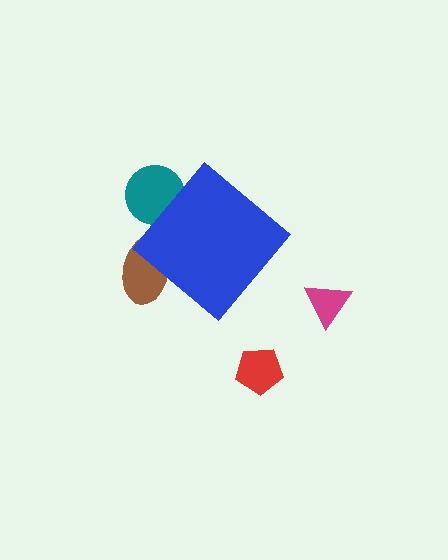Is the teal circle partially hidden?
Yes, the teal circle is partially hidden behind the blue diamond.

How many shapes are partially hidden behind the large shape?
2 shapes are partially hidden.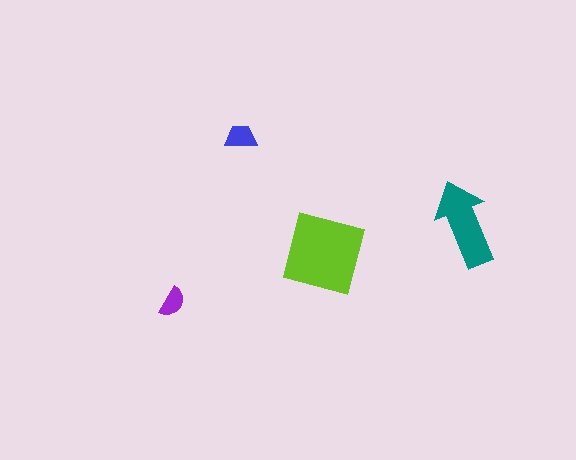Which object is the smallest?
The purple semicircle.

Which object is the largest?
The lime square.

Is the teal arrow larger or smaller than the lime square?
Smaller.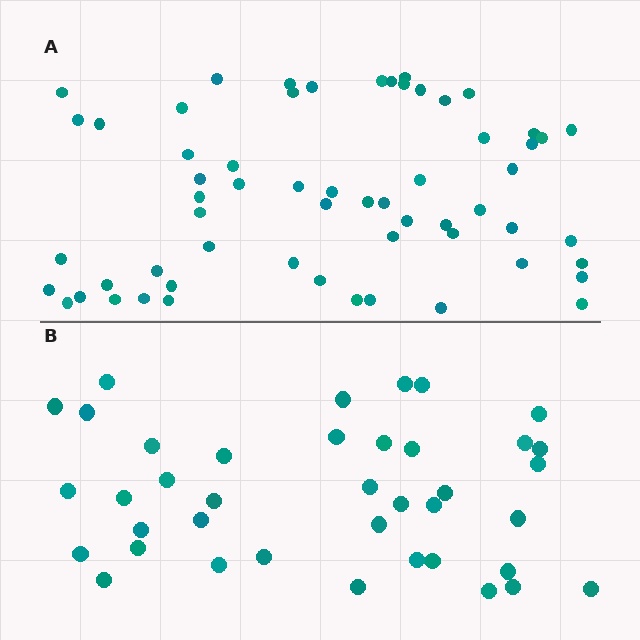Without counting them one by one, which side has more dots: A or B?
Region A (the top region) has more dots.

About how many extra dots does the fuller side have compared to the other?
Region A has approximately 20 more dots than region B.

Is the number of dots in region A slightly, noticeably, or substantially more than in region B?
Region A has substantially more. The ratio is roughly 1.5 to 1.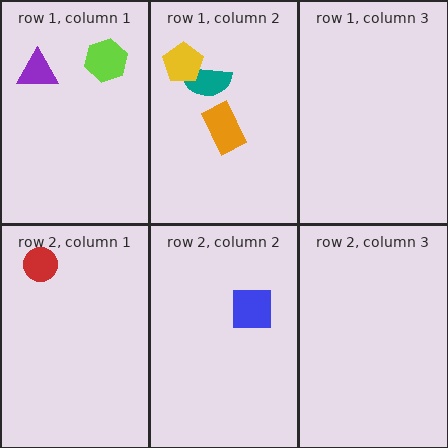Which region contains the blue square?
The row 2, column 2 region.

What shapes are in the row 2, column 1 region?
The red circle.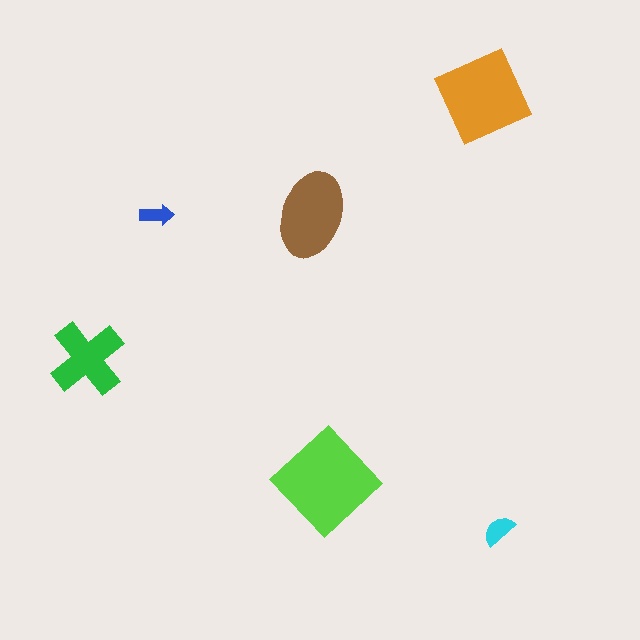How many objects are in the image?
There are 6 objects in the image.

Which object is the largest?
The lime diamond.